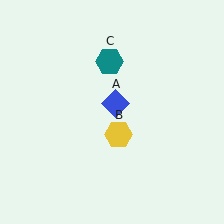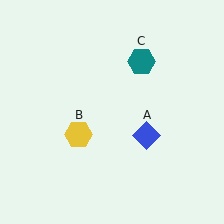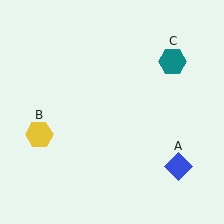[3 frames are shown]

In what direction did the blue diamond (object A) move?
The blue diamond (object A) moved down and to the right.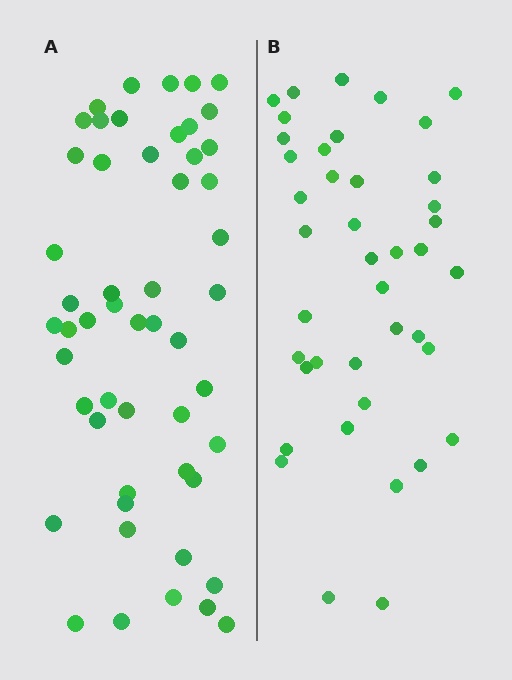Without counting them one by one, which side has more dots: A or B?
Region A (the left region) has more dots.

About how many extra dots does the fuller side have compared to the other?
Region A has roughly 12 or so more dots than region B.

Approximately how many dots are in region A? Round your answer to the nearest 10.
About 50 dots. (The exact count is 52, which rounds to 50.)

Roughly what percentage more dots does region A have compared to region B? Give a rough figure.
About 25% more.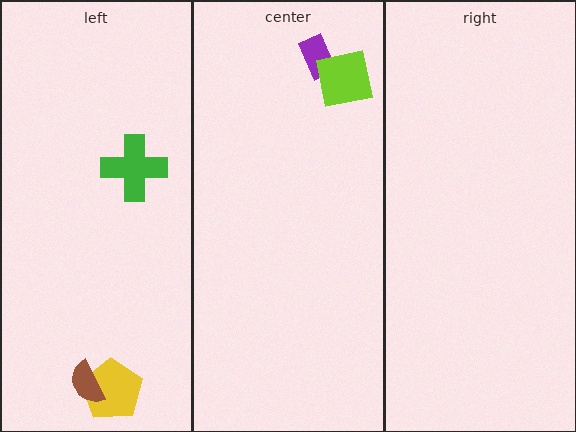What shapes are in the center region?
The purple rectangle, the lime square.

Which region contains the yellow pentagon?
The left region.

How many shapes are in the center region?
2.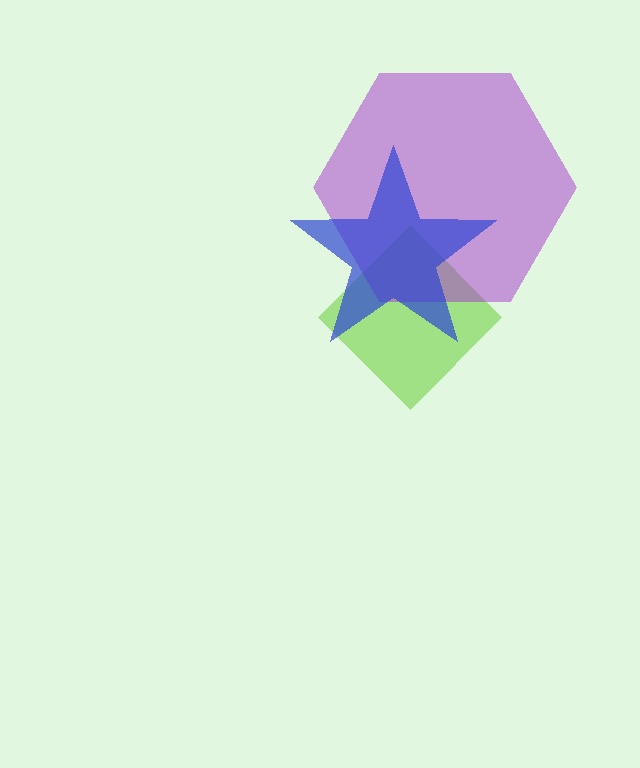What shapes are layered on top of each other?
The layered shapes are: a lime diamond, a purple hexagon, a blue star.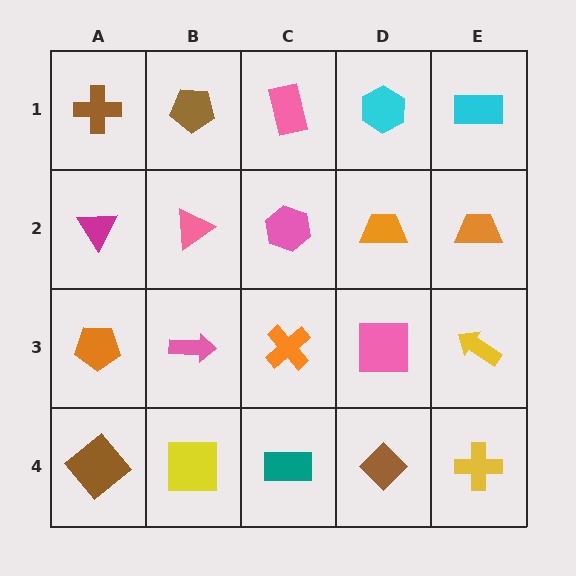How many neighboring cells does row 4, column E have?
2.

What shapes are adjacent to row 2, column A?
A brown cross (row 1, column A), an orange pentagon (row 3, column A), a pink triangle (row 2, column B).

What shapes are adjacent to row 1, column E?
An orange trapezoid (row 2, column E), a cyan hexagon (row 1, column D).